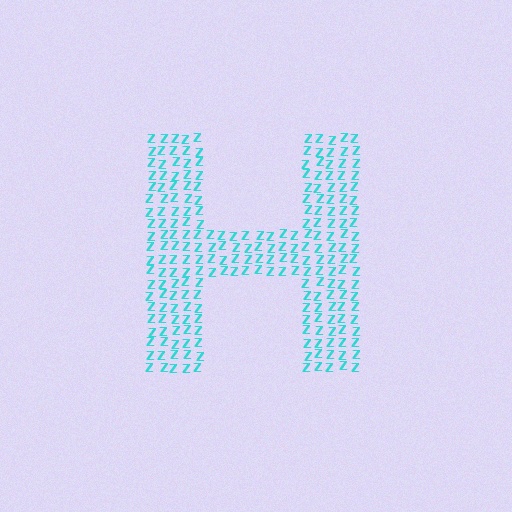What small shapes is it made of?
It is made of small letter Z's.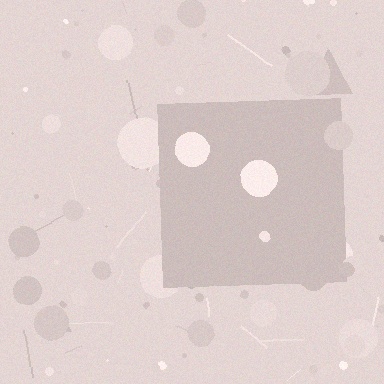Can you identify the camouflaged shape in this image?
The camouflaged shape is a square.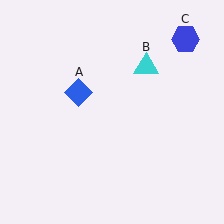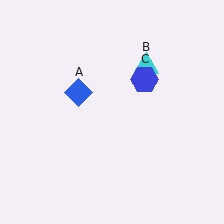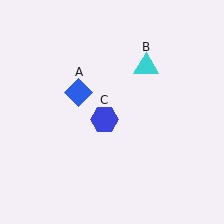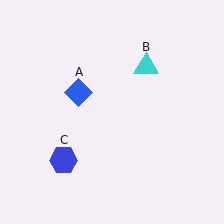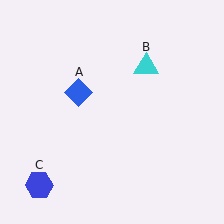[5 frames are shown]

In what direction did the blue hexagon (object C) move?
The blue hexagon (object C) moved down and to the left.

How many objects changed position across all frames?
1 object changed position: blue hexagon (object C).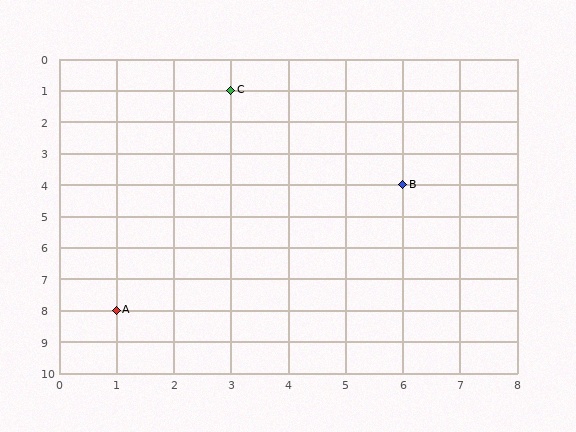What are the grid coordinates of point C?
Point C is at grid coordinates (3, 1).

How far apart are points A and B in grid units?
Points A and B are 5 columns and 4 rows apart (about 6.4 grid units diagonally).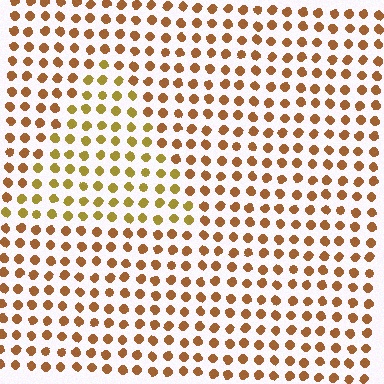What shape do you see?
I see a triangle.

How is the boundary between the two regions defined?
The boundary is defined purely by a slight shift in hue (about 27 degrees). Spacing, size, and orientation are identical on both sides.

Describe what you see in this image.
The image is filled with small brown elements in a uniform arrangement. A triangle-shaped region is visible where the elements are tinted to a slightly different hue, forming a subtle color boundary.